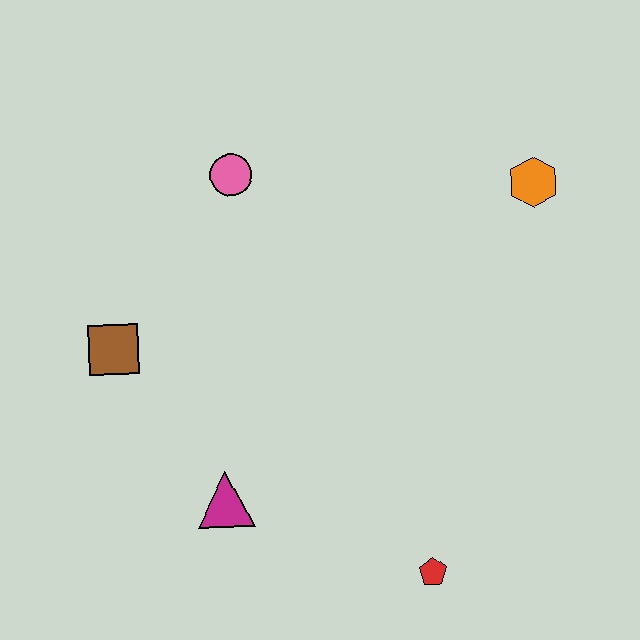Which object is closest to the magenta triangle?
The brown square is closest to the magenta triangle.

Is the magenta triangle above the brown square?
No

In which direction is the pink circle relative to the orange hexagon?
The pink circle is to the left of the orange hexagon.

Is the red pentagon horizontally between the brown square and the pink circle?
No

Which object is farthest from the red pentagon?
The pink circle is farthest from the red pentagon.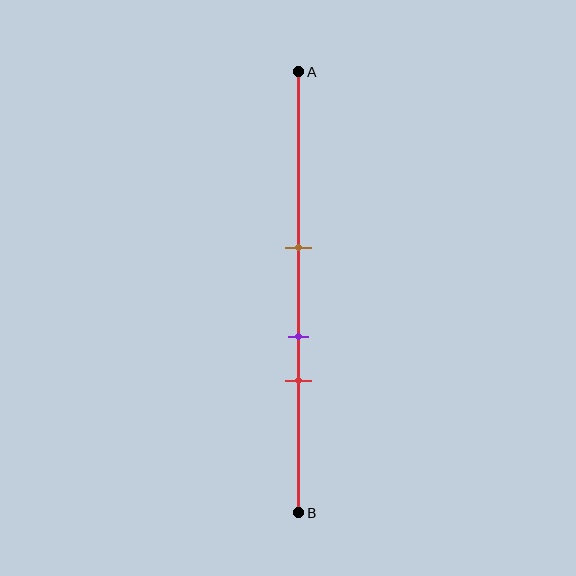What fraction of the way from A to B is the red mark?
The red mark is approximately 70% (0.7) of the way from A to B.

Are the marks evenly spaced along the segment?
Yes, the marks are approximately evenly spaced.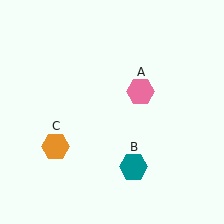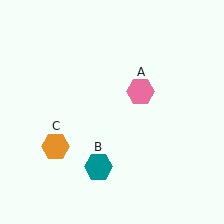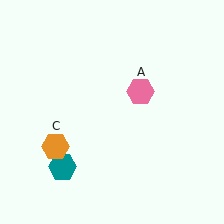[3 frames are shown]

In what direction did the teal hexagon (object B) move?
The teal hexagon (object B) moved left.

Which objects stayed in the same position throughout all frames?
Pink hexagon (object A) and orange hexagon (object C) remained stationary.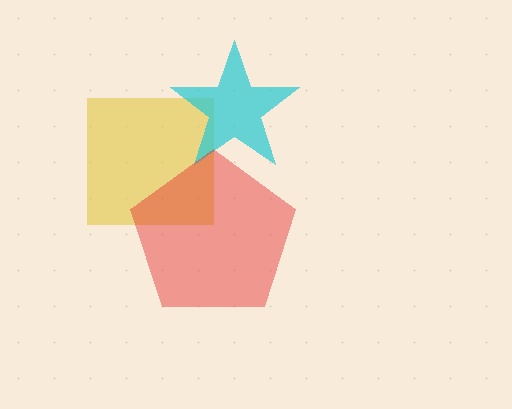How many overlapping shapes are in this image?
There are 3 overlapping shapes in the image.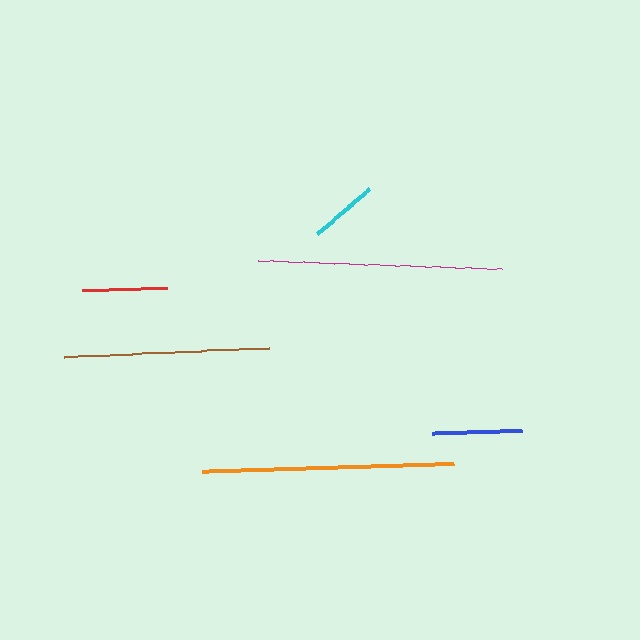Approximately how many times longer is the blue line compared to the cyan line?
The blue line is approximately 1.3 times the length of the cyan line.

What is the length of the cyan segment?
The cyan segment is approximately 68 pixels long.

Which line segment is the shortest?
The cyan line is the shortest at approximately 68 pixels.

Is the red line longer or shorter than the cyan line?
The red line is longer than the cyan line.